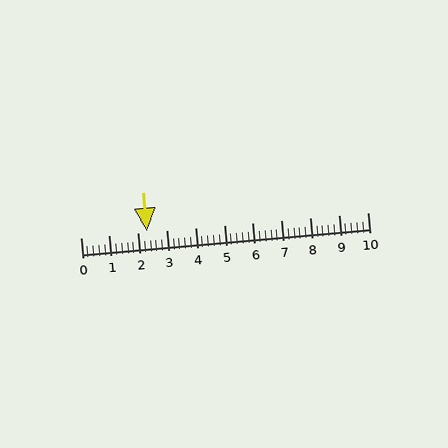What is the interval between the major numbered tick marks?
The major tick marks are spaced 1 units apart.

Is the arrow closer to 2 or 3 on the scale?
The arrow is closer to 2.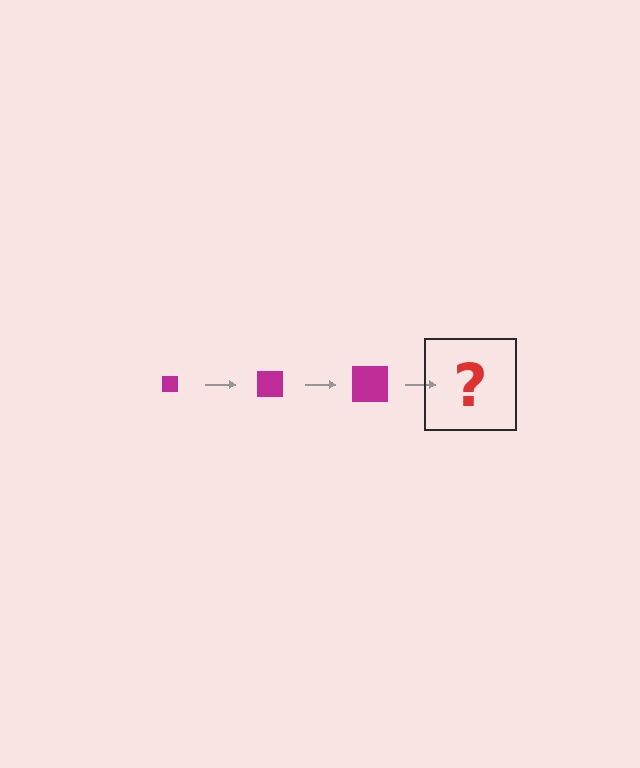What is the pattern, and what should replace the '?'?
The pattern is that the square gets progressively larger each step. The '?' should be a magenta square, larger than the previous one.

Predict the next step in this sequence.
The next step is a magenta square, larger than the previous one.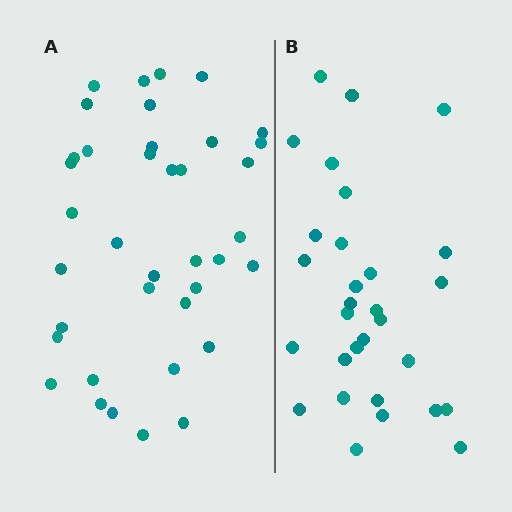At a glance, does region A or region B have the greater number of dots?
Region A (the left region) has more dots.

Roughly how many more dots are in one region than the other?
Region A has roughly 8 or so more dots than region B.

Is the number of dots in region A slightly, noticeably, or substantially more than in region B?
Region A has noticeably more, but not dramatically so. The ratio is roughly 1.3 to 1.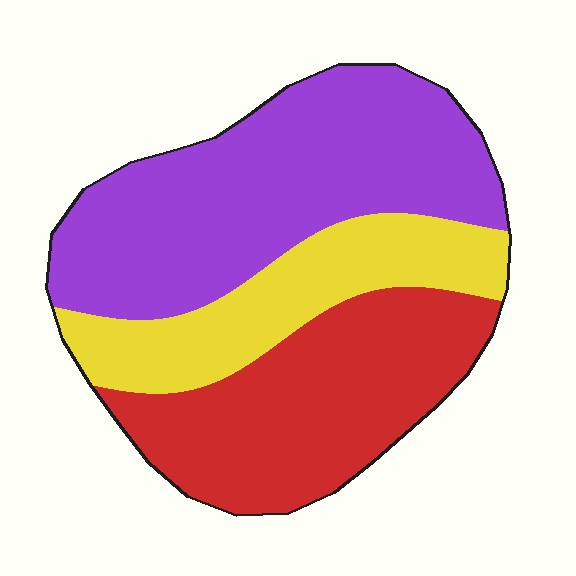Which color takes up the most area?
Purple, at roughly 45%.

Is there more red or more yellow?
Red.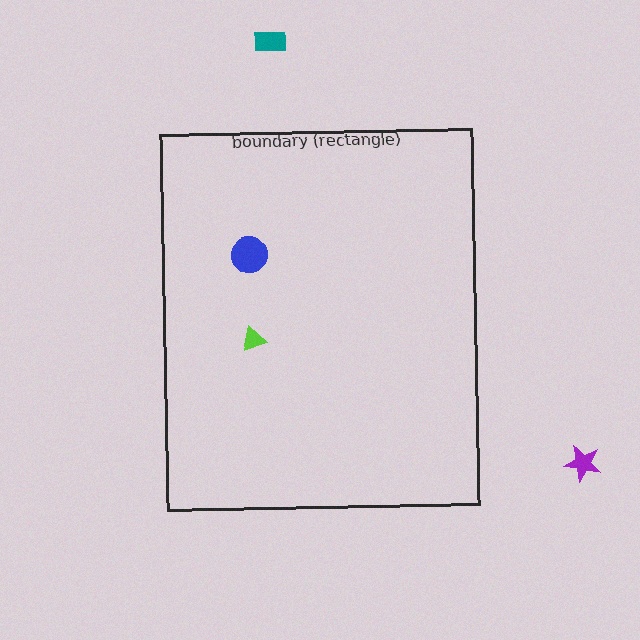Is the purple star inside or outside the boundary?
Outside.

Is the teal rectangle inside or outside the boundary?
Outside.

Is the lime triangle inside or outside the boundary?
Inside.